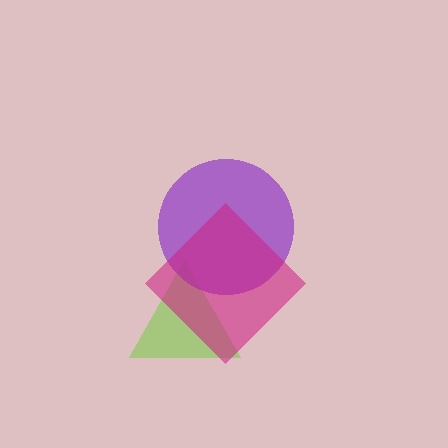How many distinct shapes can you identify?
There are 3 distinct shapes: a lime triangle, a purple circle, a magenta diamond.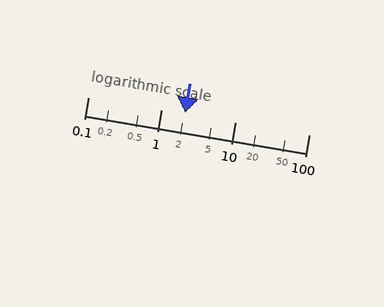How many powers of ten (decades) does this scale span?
The scale spans 3 decades, from 0.1 to 100.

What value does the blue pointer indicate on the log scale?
The pointer indicates approximately 2.1.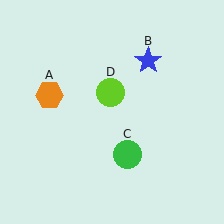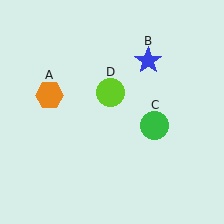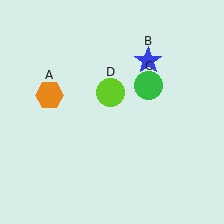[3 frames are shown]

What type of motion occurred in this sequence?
The green circle (object C) rotated counterclockwise around the center of the scene.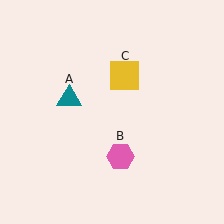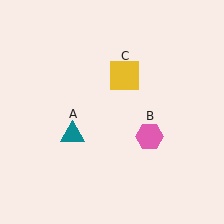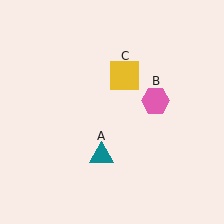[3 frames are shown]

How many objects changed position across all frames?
2 objects changed position: teal triangle (object A), pink hexagon (object B).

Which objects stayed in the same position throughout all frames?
Yellow square (object C) remained stationary.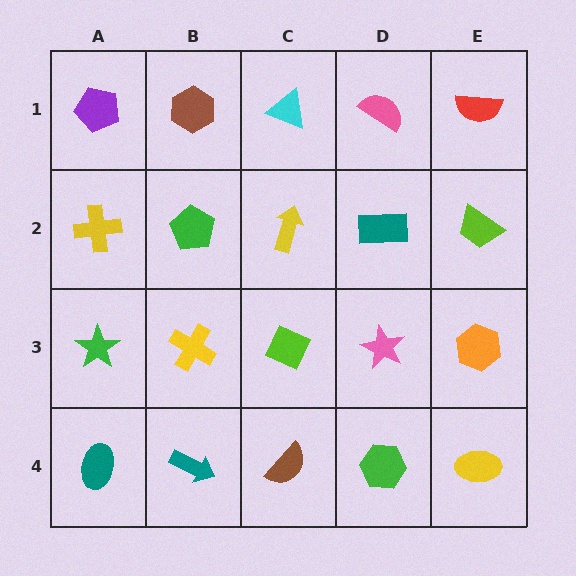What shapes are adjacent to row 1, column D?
A teal rectangle (row 2, column D), a cyan triangle (row 1, column C), a red semicircle (row 1, column E).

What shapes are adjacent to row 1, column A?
A yellow cross (row 2, column A), a brown hexagon (row 1, column B).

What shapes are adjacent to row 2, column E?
A red semicircle (row 1, column E), an orange hexagon (row 3, column E), a teal rectangle (row 2, column D).